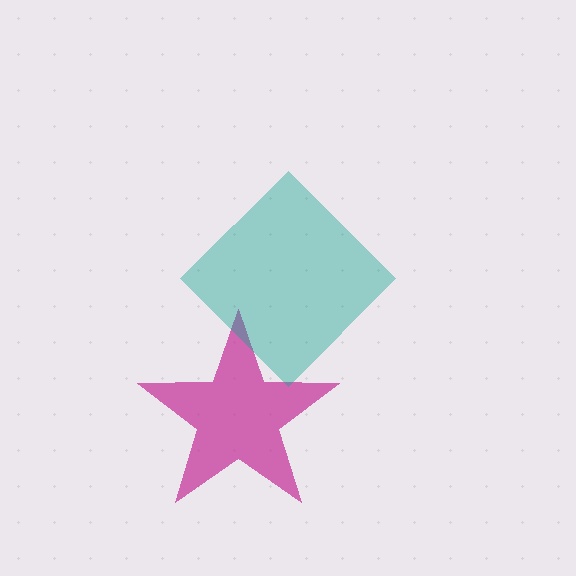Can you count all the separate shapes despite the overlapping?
Yes, there are 2 separate shapes.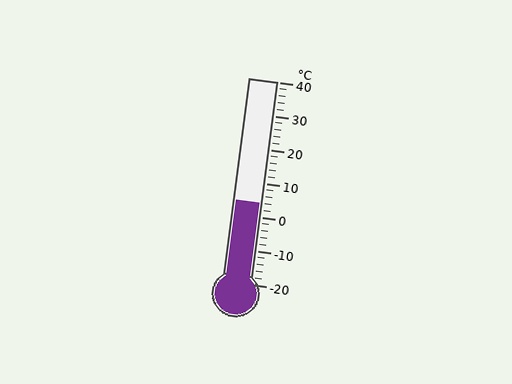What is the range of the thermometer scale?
The thermometer scale ranges from -20°C to 40°C.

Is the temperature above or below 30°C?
The temperature is below 30°C.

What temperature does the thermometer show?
The thermometer shows approximately 4°C.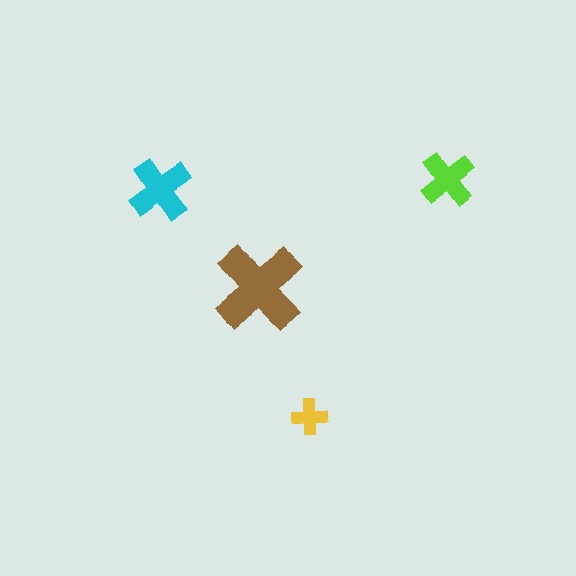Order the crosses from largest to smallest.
the brown one, the cyan one, the lime one, the yellow one.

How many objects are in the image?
There are 4 objects in the image.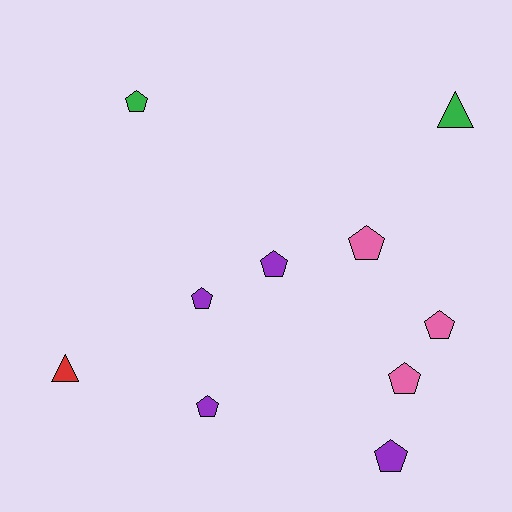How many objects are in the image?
There are 10 objects.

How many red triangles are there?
There is 1 red triangle.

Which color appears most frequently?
Purple, with 4 objects.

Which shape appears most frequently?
Pentagon, with 8 objects.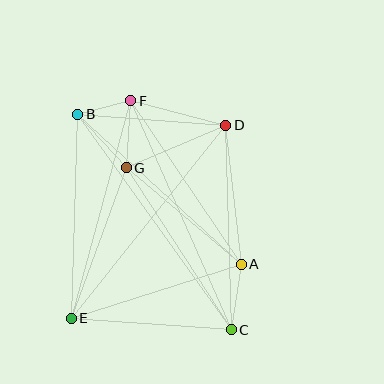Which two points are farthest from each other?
Points B and C are farthest from each other.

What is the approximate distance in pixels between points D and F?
The distance between D and F is approximately 98 pixels.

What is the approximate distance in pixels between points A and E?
The distance between A and E is approximately 178 pixels.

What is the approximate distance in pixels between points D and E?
The distance between D and E is approximately 247 pixels.